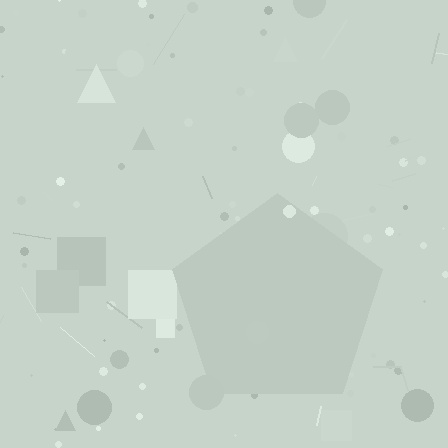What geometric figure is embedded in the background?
A pentagon is embedded in the background.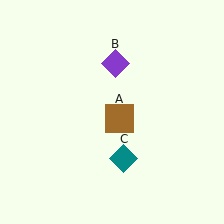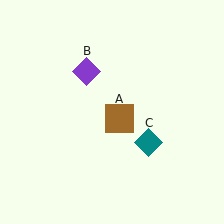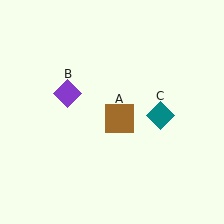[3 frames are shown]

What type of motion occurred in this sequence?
The purple diamond (object B), teal diamond (object C) rotated counterclockwise around the center of the scene.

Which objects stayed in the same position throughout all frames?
Brown square (object A) remained stationary.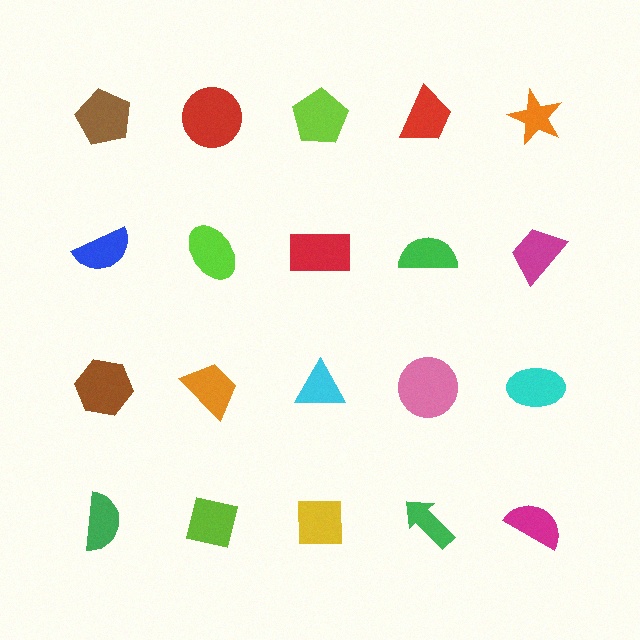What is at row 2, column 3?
A red rectangle.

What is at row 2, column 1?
A blue semicircle.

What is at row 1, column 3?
A lime pentagon.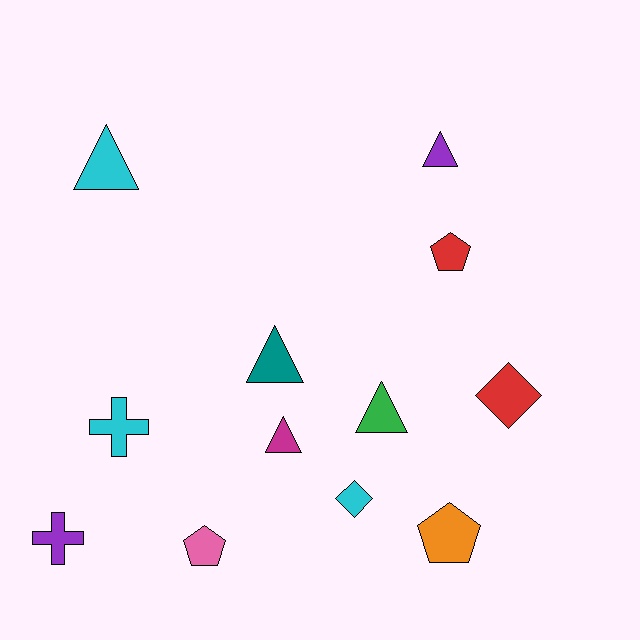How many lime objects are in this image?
There are no lime objects.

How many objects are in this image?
There are 12 objects.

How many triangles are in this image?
There are 5 triangles.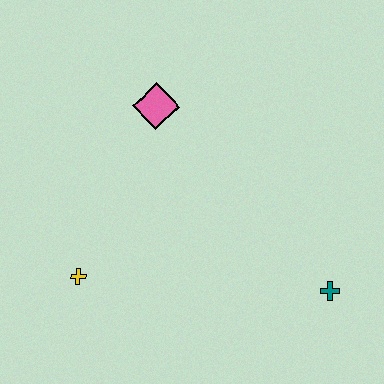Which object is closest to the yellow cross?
The pink diamond is closest to the yellow cross.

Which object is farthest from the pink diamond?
The teal cross is farthest from the pink diamond.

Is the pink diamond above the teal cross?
Yes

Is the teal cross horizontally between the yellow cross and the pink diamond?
No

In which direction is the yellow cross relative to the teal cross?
The yellow cross is to the left of the teal cross.